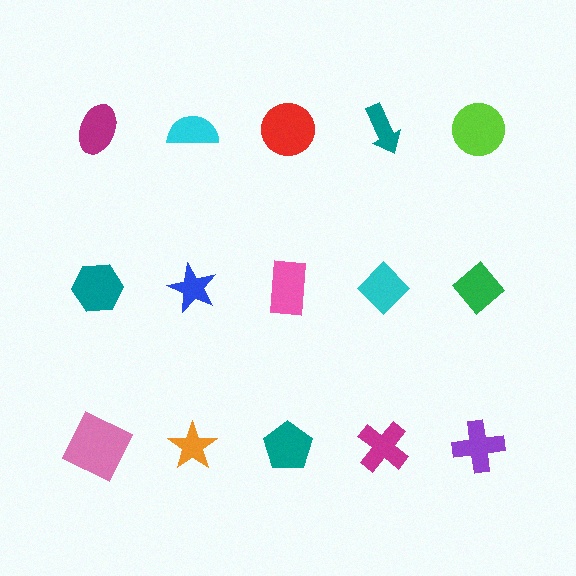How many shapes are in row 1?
5 shapes.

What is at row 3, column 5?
A purple cross.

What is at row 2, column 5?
A green diamond.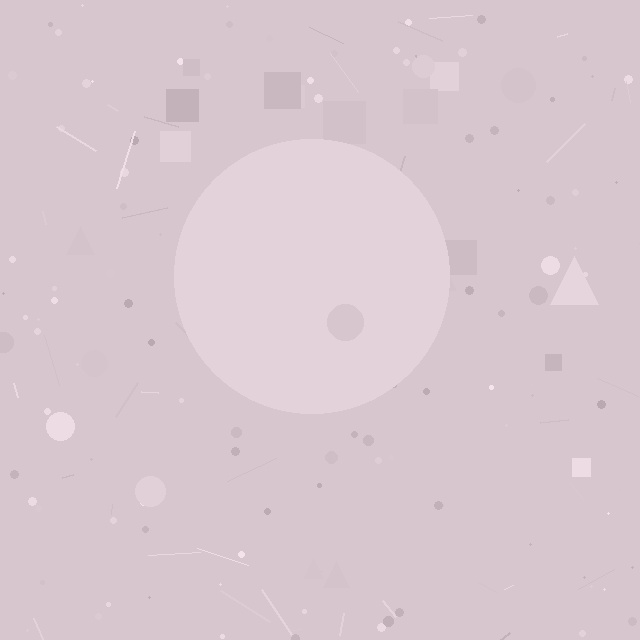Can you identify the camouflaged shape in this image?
The camouflaged shape is a circle.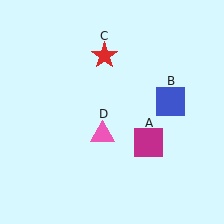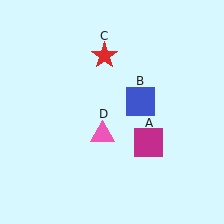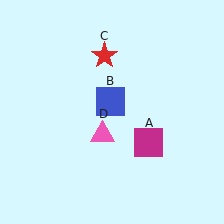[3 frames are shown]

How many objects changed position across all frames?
1 object changed position: blue square (object B).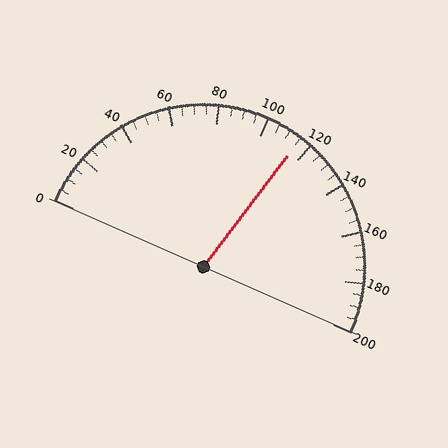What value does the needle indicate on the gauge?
The needle indicates approximately 115.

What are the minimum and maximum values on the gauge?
The gauge ranges from 0 to 200.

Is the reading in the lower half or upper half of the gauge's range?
The reading is in the upper half of the range (0 to 200).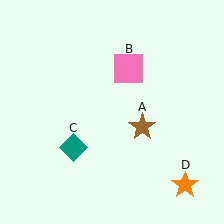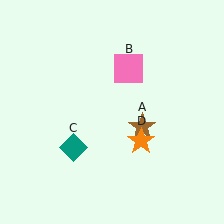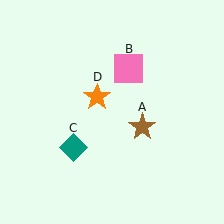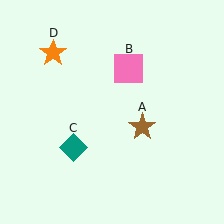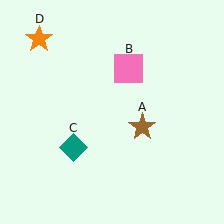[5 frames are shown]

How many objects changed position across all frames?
1 object changed position: orange star (object D).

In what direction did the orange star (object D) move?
The orange star (object D) moved up and to the left.